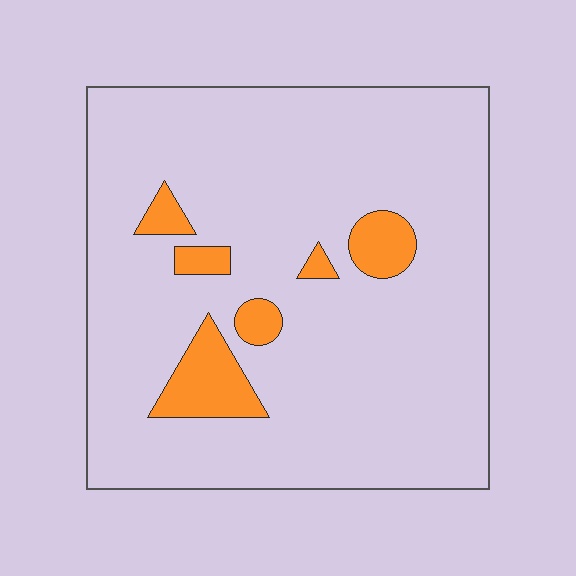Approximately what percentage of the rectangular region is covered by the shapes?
Approximately 10%.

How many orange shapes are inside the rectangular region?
6.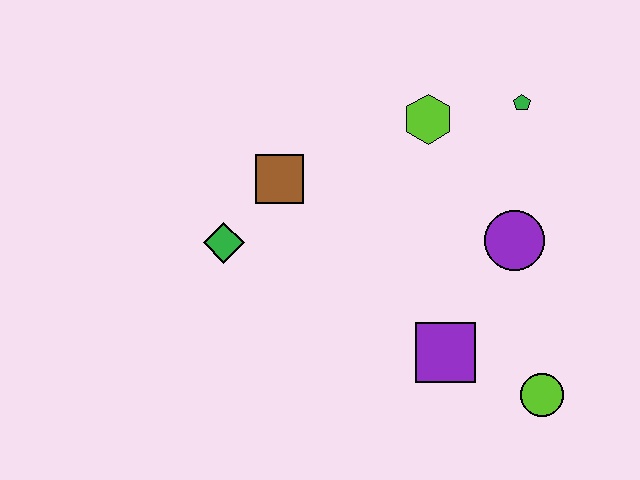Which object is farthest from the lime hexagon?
The lime circle is farthest from the lime hexagon.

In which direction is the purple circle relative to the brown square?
The purple circle is to the right of the brown square.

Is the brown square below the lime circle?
No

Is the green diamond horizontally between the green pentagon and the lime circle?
No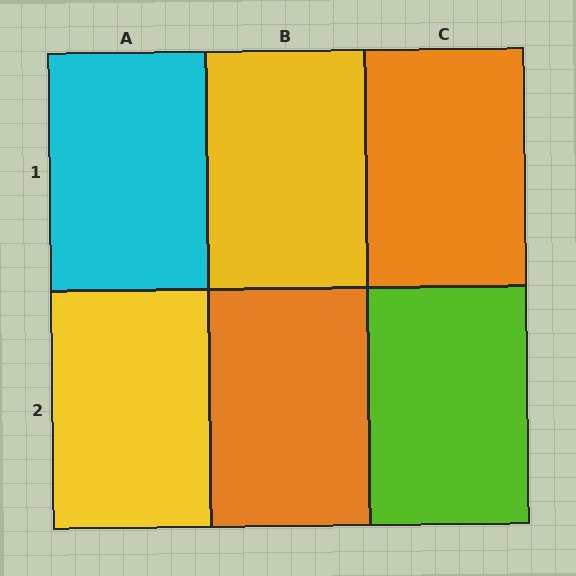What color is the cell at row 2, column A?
Yellow.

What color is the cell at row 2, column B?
Orange.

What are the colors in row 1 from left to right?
Cyan, yellow, orange.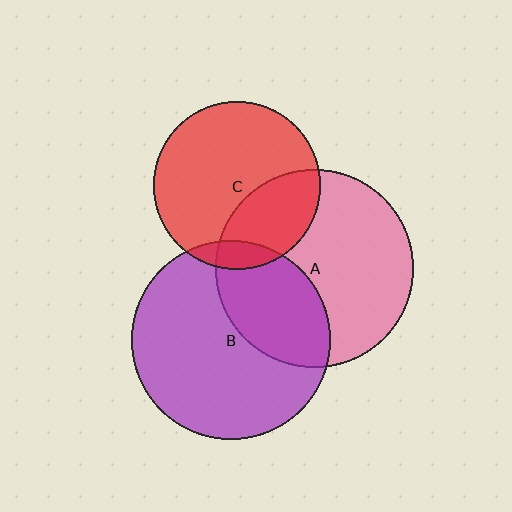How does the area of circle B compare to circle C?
Approximately 1.4 times.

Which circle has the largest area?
Circle B (purple).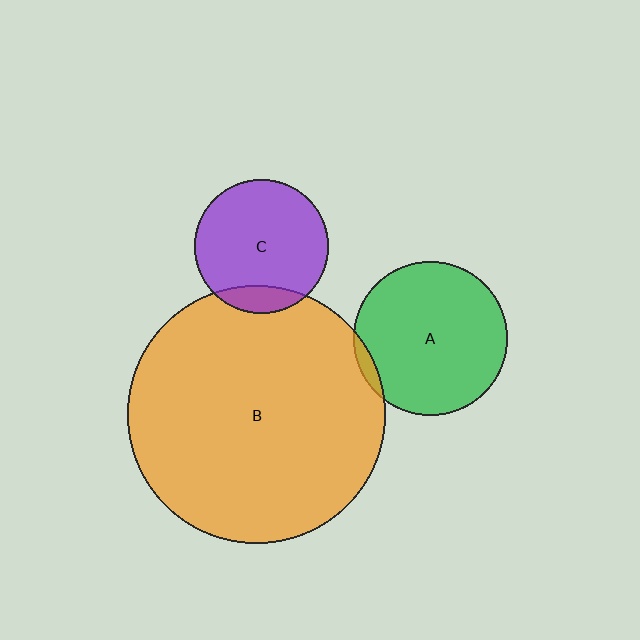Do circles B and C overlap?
Yes.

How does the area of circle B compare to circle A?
Approximately 2.8 times.